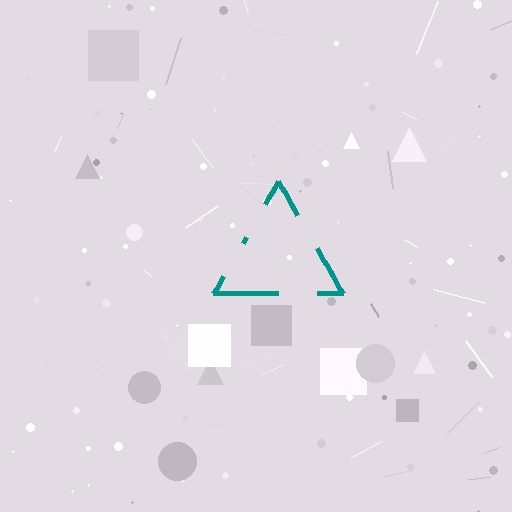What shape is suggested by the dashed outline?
The dashed outline suggests a triangle.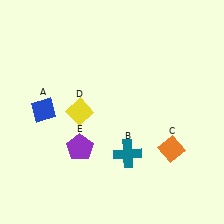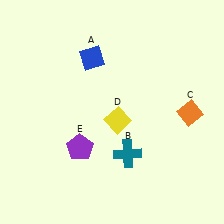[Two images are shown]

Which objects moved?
The objects that moved are: the blue diamond (A), the orange diamond (C), the yellow diamond (D).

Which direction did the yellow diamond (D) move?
The yellow diamond (D) moved right.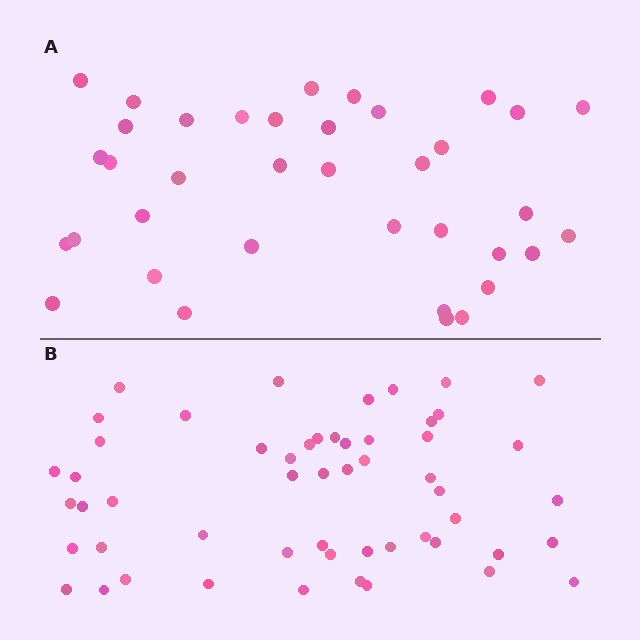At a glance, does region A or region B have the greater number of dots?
Region B (the bottom region) has more dots.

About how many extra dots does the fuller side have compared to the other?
Region B has approximately 15 more dots than region A.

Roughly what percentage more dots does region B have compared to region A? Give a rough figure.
About 45% more.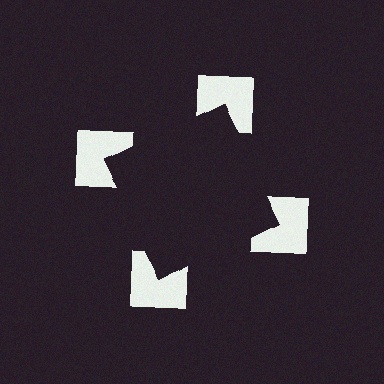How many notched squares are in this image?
There are 4 — one at each vertex of the illusory square.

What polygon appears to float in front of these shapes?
An illusory square — its edges are inferred from the aligned wedge cuts in the notched squares, not physically drawn.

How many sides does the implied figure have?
4 sides.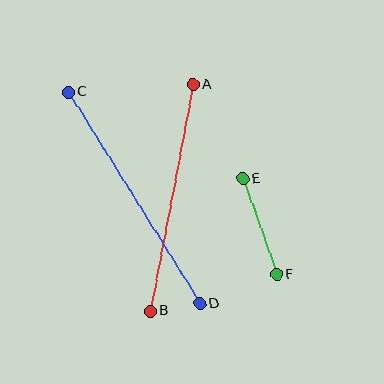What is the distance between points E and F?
The distance is approximately 102 pixels.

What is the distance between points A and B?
The distance is approximately 230 pixels.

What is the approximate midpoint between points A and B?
The midpoint is at approximately (172, 198) pixels.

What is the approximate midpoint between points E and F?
The midpoint is at approximately (260, 227) pixels.